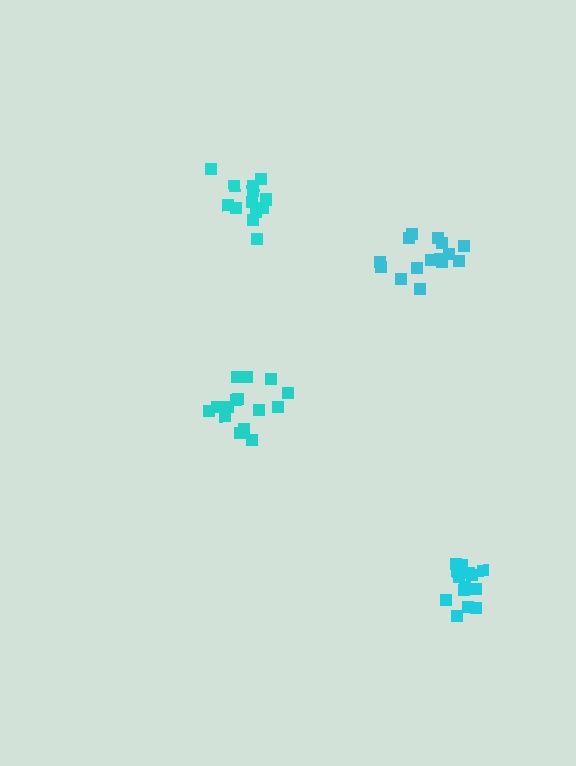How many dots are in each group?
Group 1: 15 dots, Group 2: 15 dots, Group 3: 13 dots, Group 4: 14 dots (57 total).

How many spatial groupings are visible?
There are 4 spatial groupings.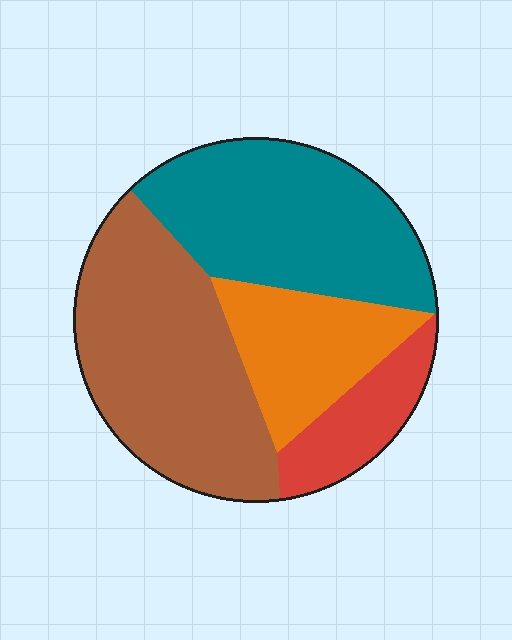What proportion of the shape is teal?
Teal takes up about one third (1/3) of the shape.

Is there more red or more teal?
Teal.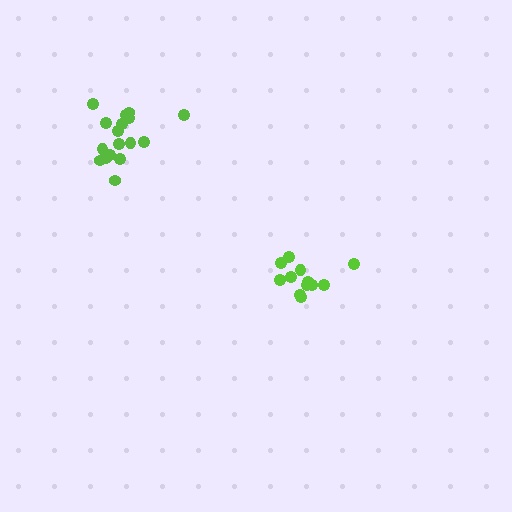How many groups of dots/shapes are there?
There are 2 groups.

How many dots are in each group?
Group 1: 17 dots, Group 2: 12 dots (29 total).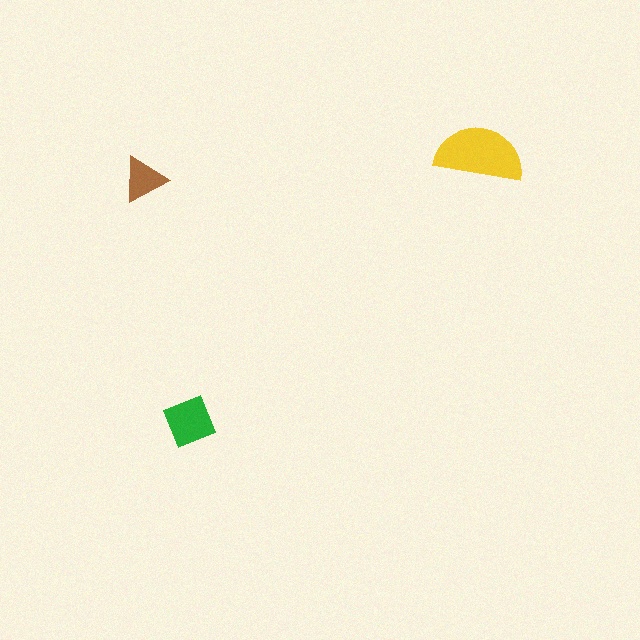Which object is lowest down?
The green diamond is bottommost.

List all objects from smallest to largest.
The brown triangle, the green diamond, the yellow semicircle.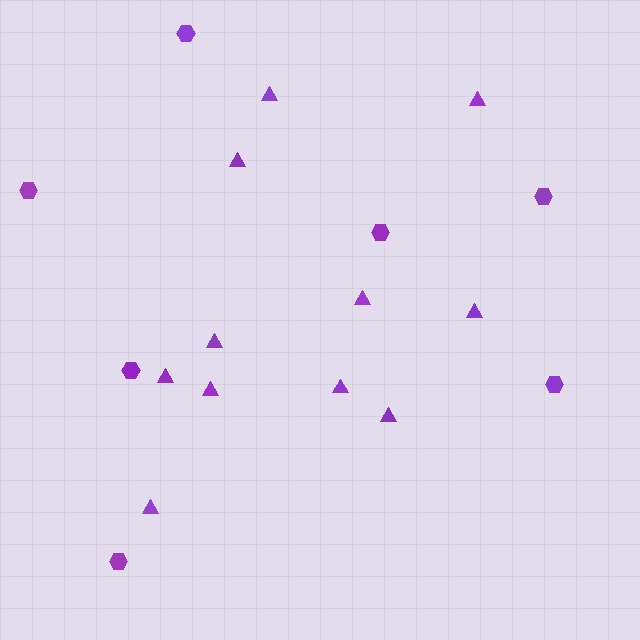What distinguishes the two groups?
There are 2 groups: one group of hexagons (7) and one group of triangles (11).